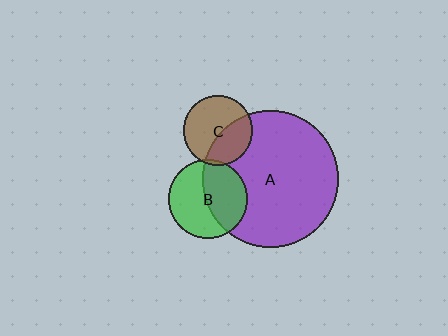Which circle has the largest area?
Circle A (purple).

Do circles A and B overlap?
Yes.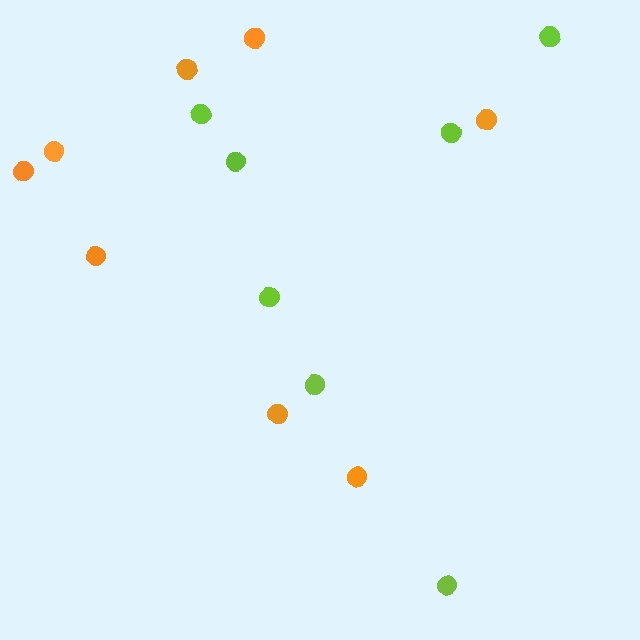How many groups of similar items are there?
There are 2 groups: one group of orange circles (8) and one group of lime circles (7).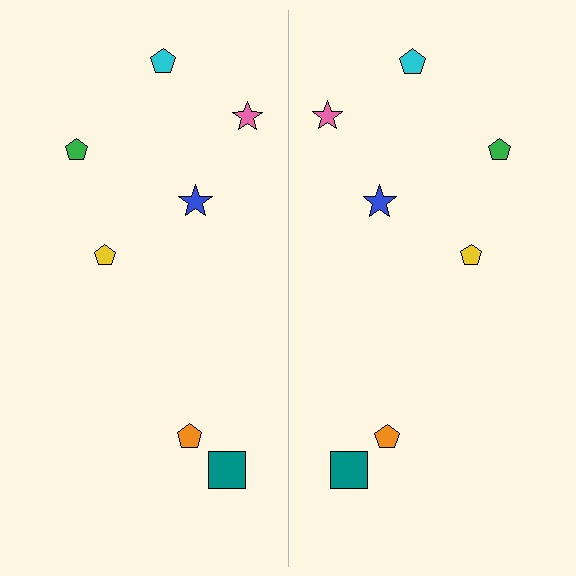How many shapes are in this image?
There are 14 shapes in this image.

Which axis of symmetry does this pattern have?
The pattern has a vertical axis of symmetry running through the center of the image.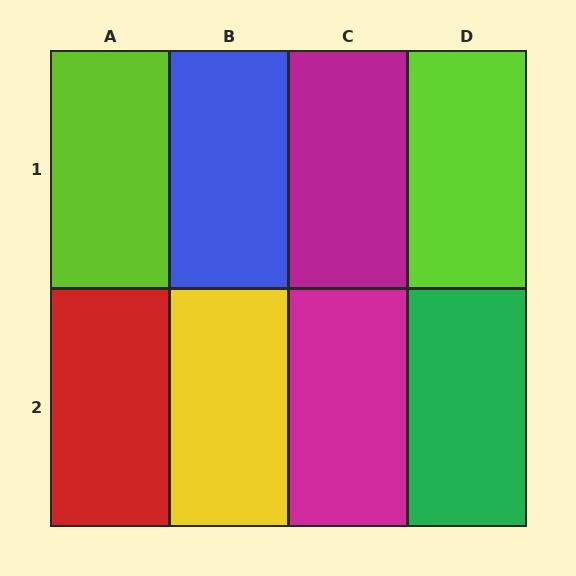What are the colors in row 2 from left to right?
Red, yellow, magenta, green.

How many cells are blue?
1 cell is blue.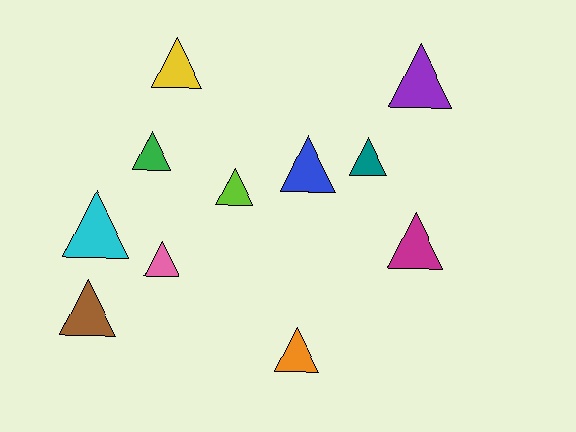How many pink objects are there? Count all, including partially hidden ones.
There is 1 pink object.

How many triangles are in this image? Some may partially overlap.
There are 11 triangles.